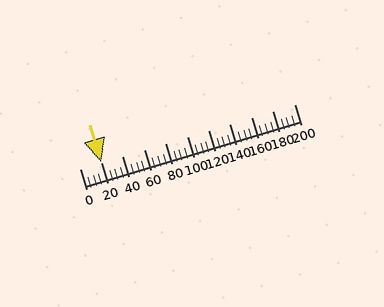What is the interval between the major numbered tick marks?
The major tick marks are spaced 20 units apart.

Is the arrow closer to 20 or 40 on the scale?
The arrow is closer to 20.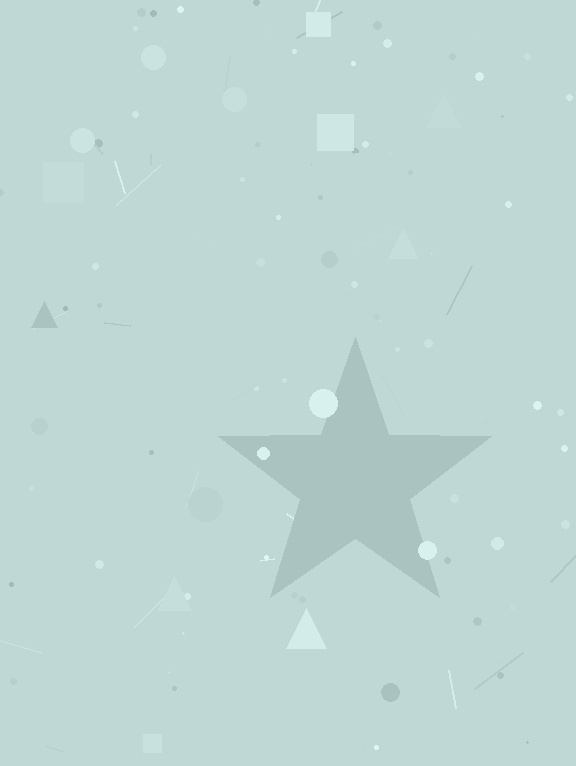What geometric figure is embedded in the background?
A star is embedded in the background.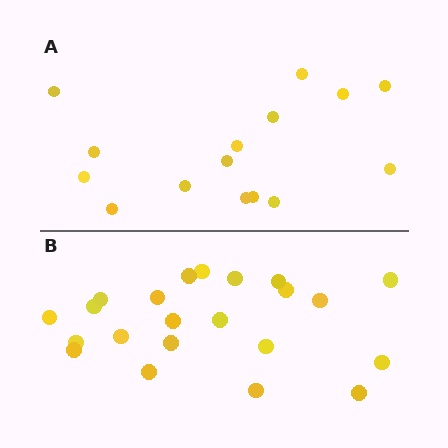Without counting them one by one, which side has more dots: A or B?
Region B (the bottom region) has more dots.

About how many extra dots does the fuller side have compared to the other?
Region B has roughly 8 or so more dots than region A.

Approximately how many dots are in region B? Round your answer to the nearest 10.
About 20 dots. (The exact count is 22, which rounds to 20.)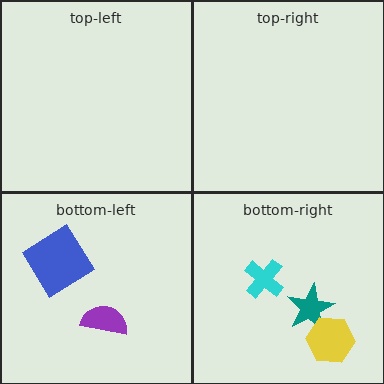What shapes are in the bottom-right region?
The cyan cross, the teal star, the yellow hexagon.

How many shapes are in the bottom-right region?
3.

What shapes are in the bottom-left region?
The purple semicircle, the blue diamond.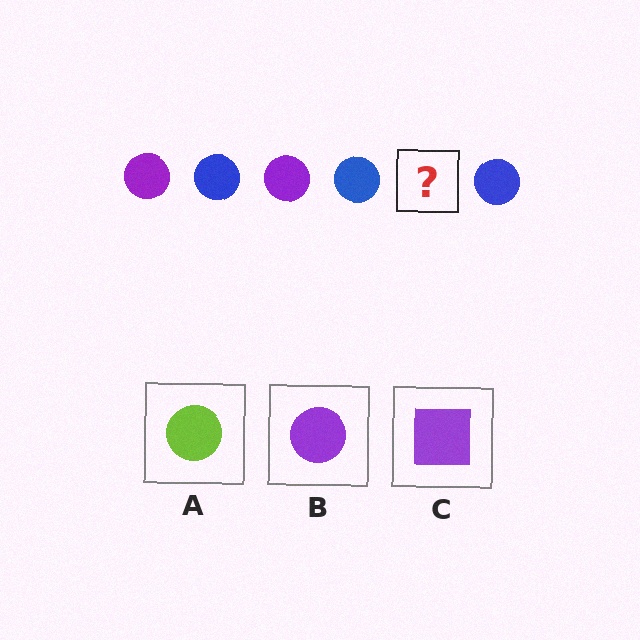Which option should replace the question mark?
Option B.